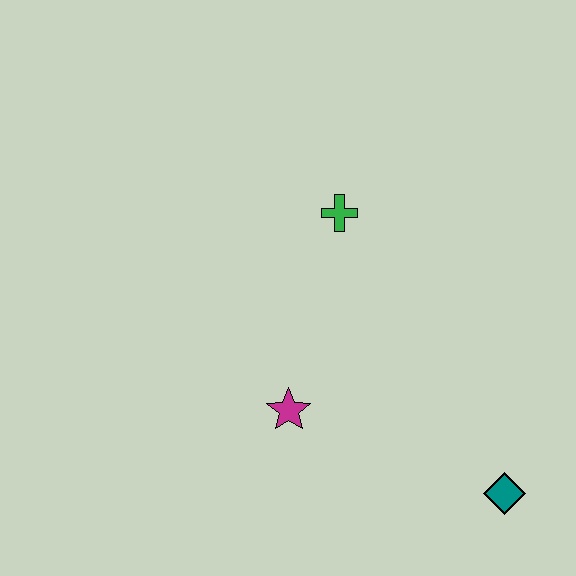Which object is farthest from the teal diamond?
The green cross is farthest from the teal diamond.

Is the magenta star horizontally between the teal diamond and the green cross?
No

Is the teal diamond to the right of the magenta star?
Yes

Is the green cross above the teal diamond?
Yes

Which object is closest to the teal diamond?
The magenta star is closest to the teal diamond.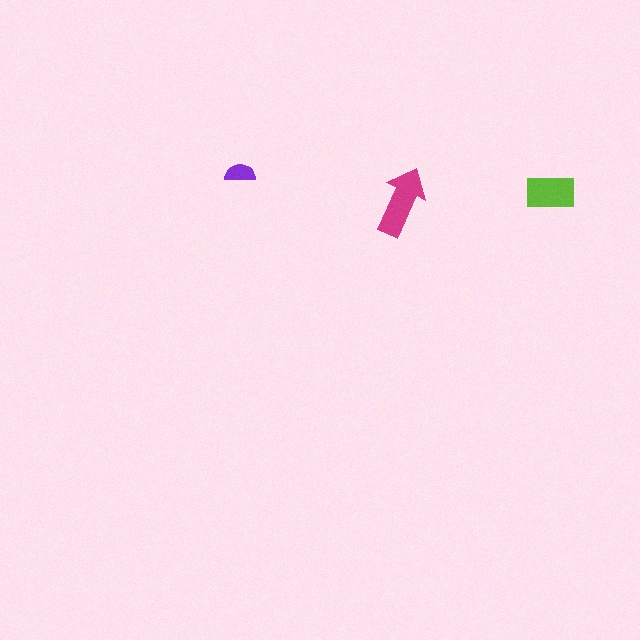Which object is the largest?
The magenta arrow.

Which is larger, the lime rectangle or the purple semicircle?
The lime rectangle.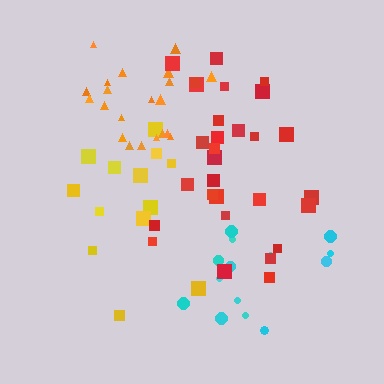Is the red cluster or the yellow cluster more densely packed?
Red.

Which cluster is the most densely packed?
Orange.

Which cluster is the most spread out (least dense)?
Yellow.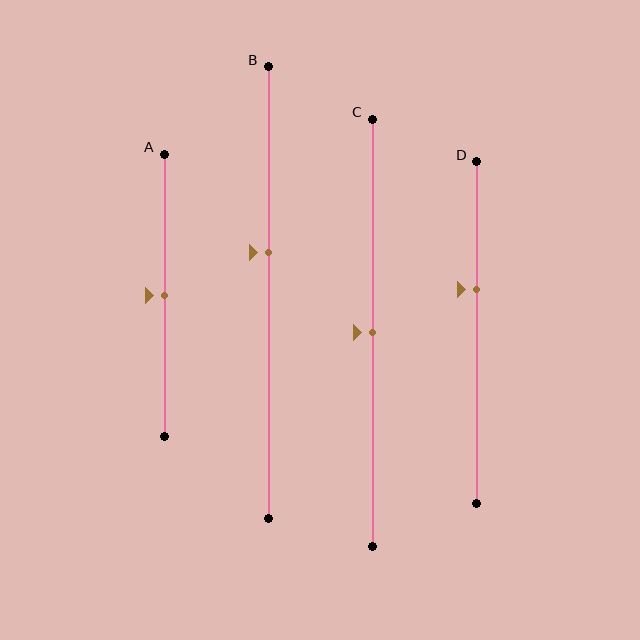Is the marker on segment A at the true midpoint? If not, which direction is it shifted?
Yes, the marker on segment A is at the true midpoint.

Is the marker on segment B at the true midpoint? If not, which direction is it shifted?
No, the marker on segment B is shifted upward by about 9% of the segment length.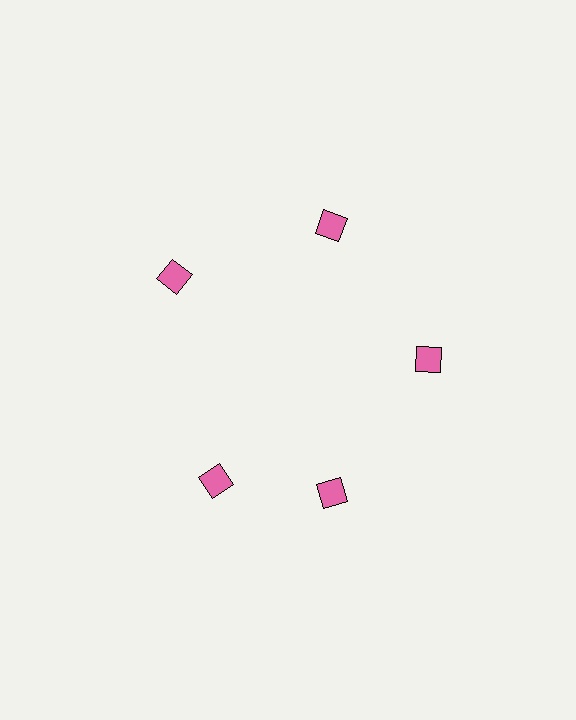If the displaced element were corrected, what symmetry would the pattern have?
It would have 5-fold rotational symmetry — the pattern would map onto itself every 72 degrees.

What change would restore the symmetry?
The symmetry would be restored by rotating it back into even spacing with its neighbors so that all 5 diamonds sit at equal angles and equal distance from the center.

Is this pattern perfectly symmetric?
No. The 5 pink diamonds are arranged in a ring, but one element near the 8 o'clock position is rotated out of alignment along the ring, breaking the 5-fold rotational symmetry.